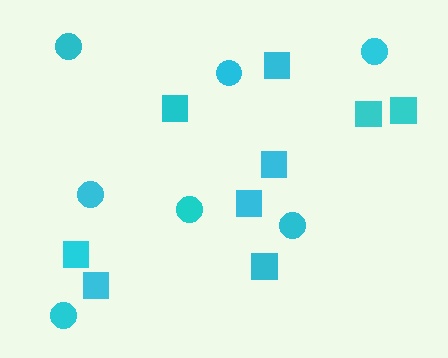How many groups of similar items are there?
There are 2 groups: one group of circles (7) and one group of squares (9).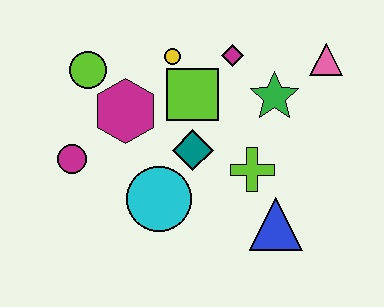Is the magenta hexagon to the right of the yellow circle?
No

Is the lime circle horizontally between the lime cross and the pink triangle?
No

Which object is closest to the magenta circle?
The magenta hexagon is closest to the magenta circle.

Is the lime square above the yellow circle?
No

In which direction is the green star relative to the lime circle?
The green star is to the right of the lime circle.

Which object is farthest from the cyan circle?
The pink triangle is farthest from the cyan circle.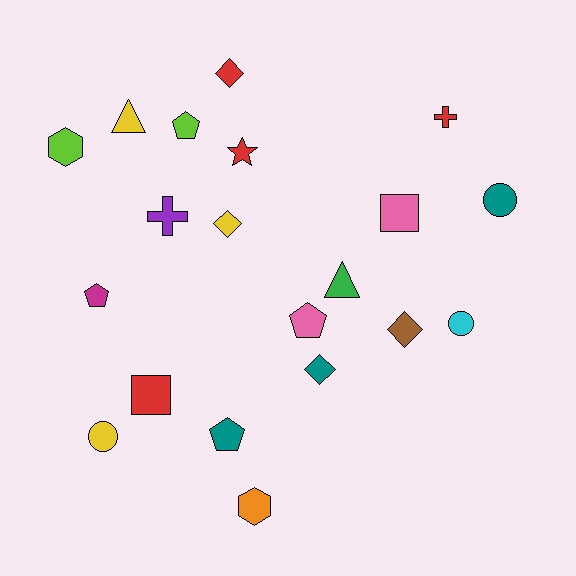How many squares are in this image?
There are 2 squares.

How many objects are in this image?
There are 20 objects.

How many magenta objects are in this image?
There is 1 magenta object.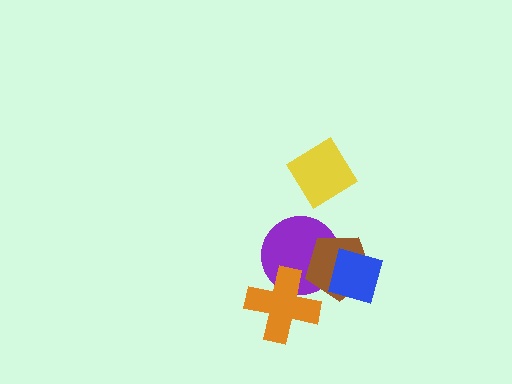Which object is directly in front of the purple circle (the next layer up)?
The brown pentagon is directly in front of the purple circle.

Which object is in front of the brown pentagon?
The blue diamond is in front of the brown pentagon.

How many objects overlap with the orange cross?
1 object overlaps with the orange cross.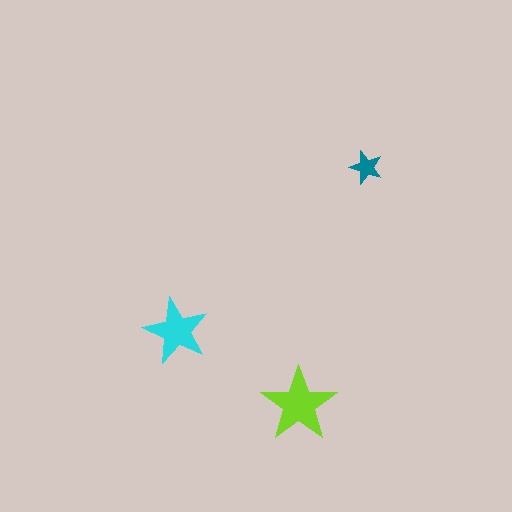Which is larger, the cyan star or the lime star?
The lime one.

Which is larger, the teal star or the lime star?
The lime one.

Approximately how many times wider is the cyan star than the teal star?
About 2 times wider.